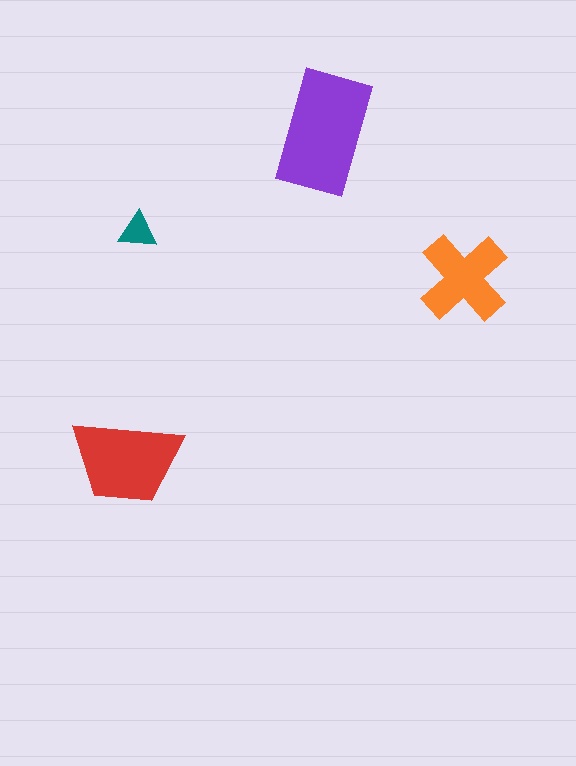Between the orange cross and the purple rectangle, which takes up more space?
The purple rectangle.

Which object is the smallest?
The teal triangle.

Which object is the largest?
The purple rectangle.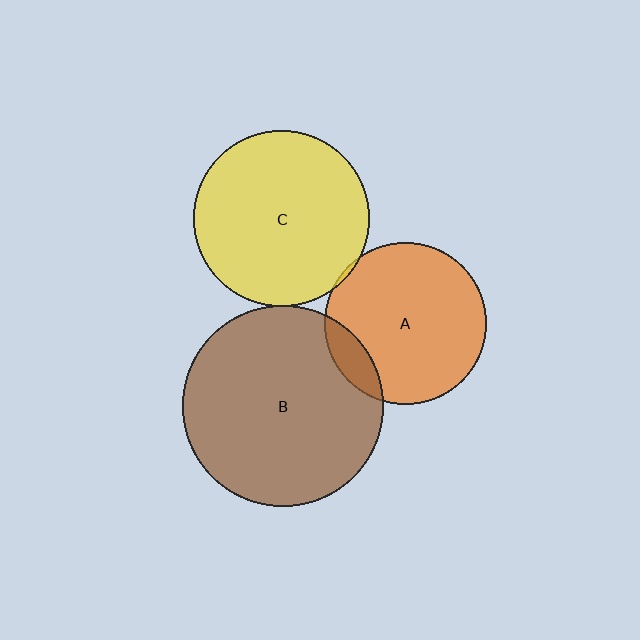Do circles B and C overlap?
Yes.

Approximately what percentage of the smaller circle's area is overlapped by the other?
Approximately 5%.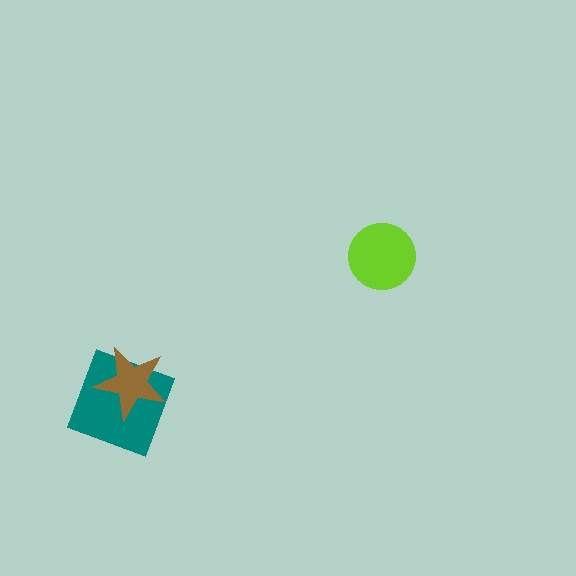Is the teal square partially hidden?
Yes, it is partially covered by another shape.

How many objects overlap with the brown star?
1 object overlaps with the brown star.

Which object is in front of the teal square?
The brown star is in front of the teal square.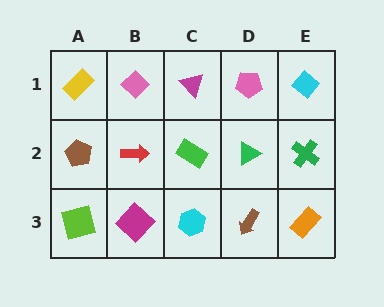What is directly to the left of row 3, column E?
A brown arrow.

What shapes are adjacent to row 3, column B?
A red arrow (row 2, column B), a lime square (row 3, column A), a cyan hexagon (row 3, column C).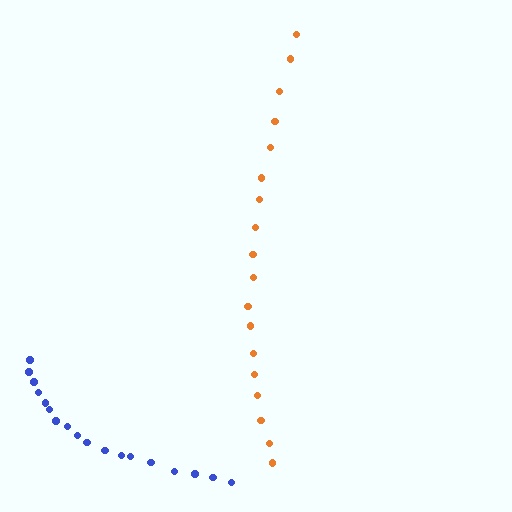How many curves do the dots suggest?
There are 2 distinct paths.